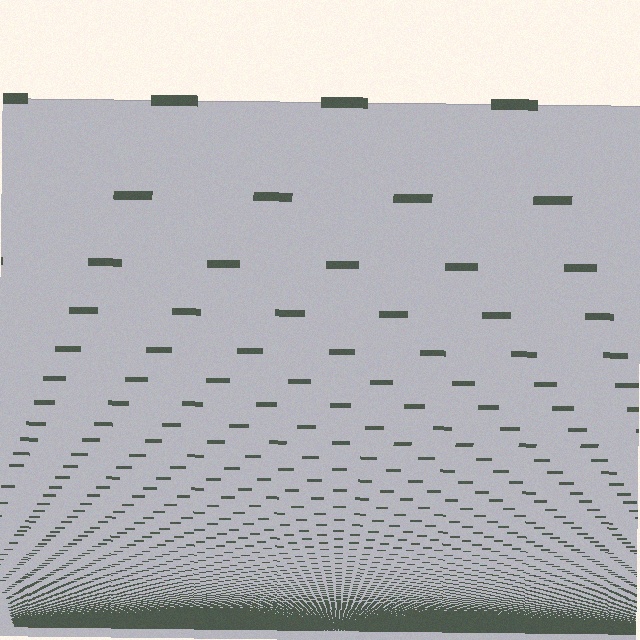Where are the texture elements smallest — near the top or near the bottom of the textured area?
Near the bottom.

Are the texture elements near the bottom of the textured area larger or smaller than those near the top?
Smaller. The gradient is inverted — elements near the bottom are smaller and denser.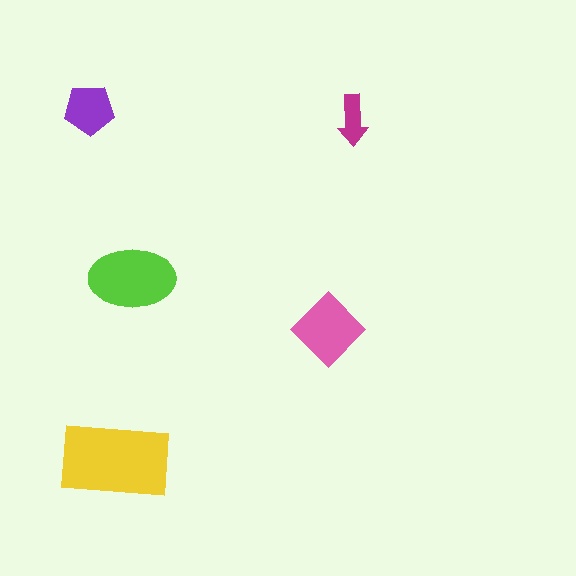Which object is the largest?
The yellow rectangle.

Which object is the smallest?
The magenta arrow.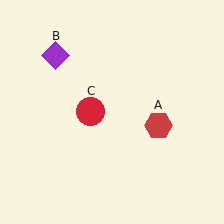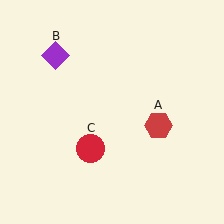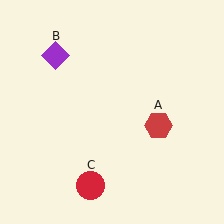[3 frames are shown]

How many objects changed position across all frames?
1 object changed position: red circle (object C).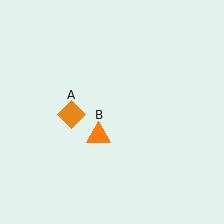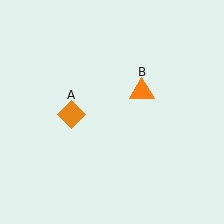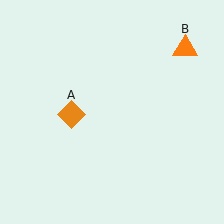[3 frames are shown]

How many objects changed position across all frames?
1 object changed position: orange triangle (object B).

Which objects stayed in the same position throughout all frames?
Orange diamond (object A) remained stationary.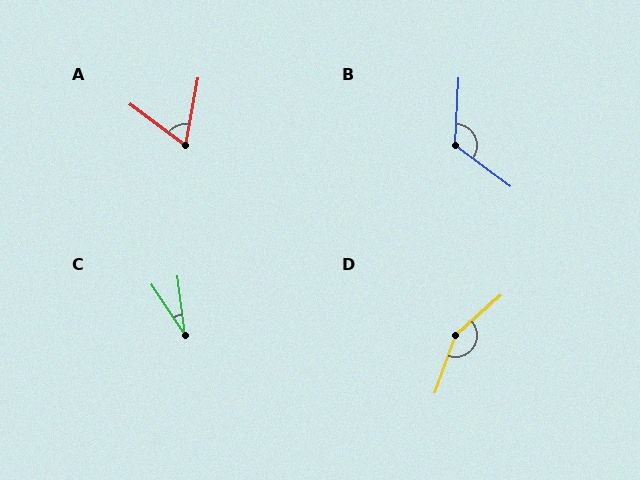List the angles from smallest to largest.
C (26°), A (64°), B (124°), D (151°).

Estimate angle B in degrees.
Approximately 124 degrees.